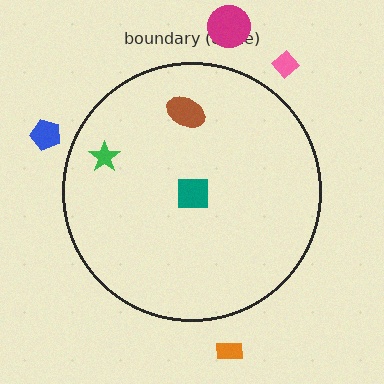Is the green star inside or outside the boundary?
Inside.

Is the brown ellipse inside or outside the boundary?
Inside.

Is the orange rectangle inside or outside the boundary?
Outside.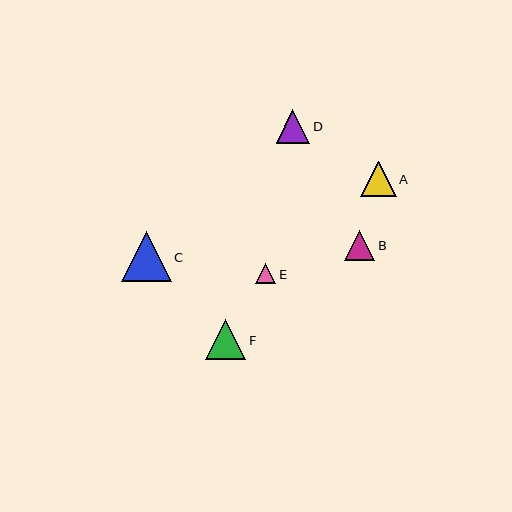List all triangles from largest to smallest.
From largest to smallest: C, F, A, D, B, E.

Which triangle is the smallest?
Triangle E is the smallest with a size of approximately 21 pixels.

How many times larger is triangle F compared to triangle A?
Triangle F is approximately 1.1 times the size of triangle A.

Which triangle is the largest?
Triangle C is the largest with a size of approximately 49 pixels.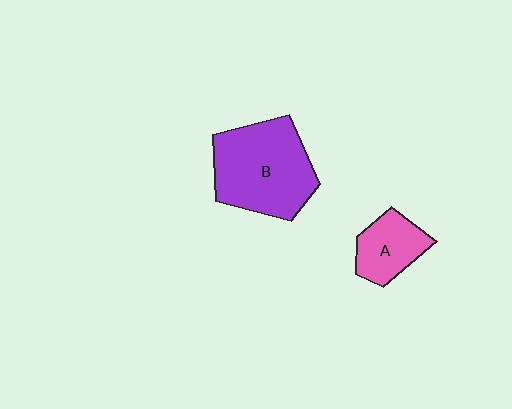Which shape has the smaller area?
Shape A (pink).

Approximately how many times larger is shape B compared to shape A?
Approximately 2.2 times.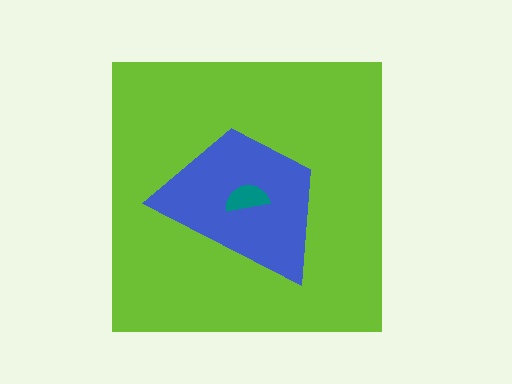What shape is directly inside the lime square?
The blue trapezoid.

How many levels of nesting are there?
3.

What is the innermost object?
The teal semicircle.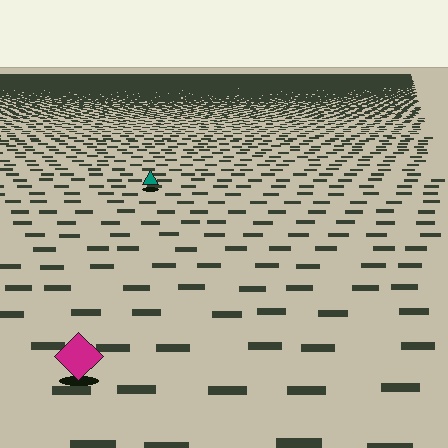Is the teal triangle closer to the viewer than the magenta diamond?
No. The magenta diamond is closer — you can tell from the texture gradient: the ground texture is coarser near it.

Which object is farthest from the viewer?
The teal triangle is farthest from the viewer. It appears smaller and the ground texture around it is denser.